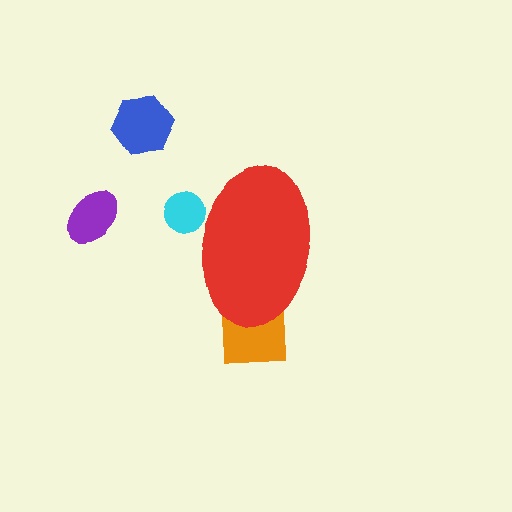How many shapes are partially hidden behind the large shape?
2 shapes are partially hidden.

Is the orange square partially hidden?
Yes, the orange square is partially hidden behind the red ellipse.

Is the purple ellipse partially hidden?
No, the purple ellipse is fully visible.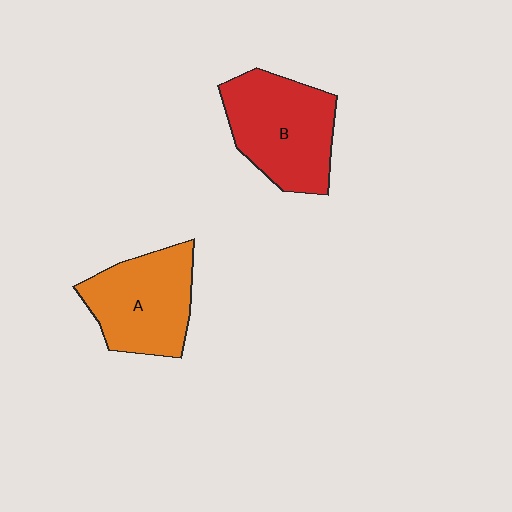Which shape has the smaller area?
Shape A (orange).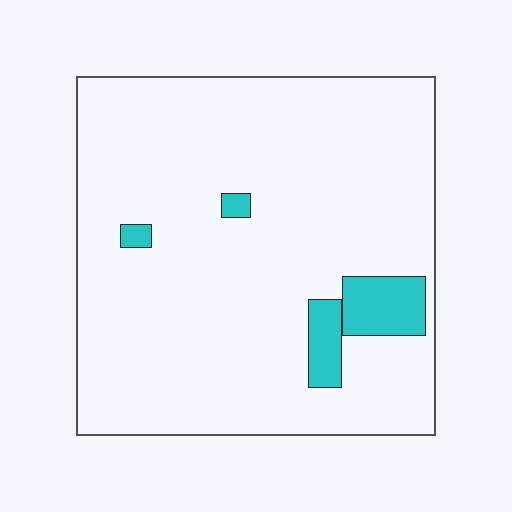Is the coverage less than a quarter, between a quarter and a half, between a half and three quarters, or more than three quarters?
Less than a quarter.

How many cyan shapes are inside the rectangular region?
4.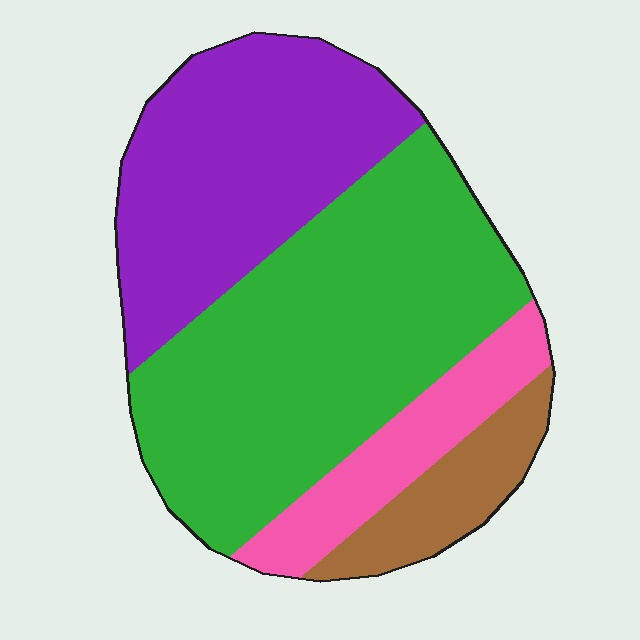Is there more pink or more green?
Green.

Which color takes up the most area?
Green, at roughly 45%.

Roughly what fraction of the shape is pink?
Pink takes up about one eighth (1/8) of the shape.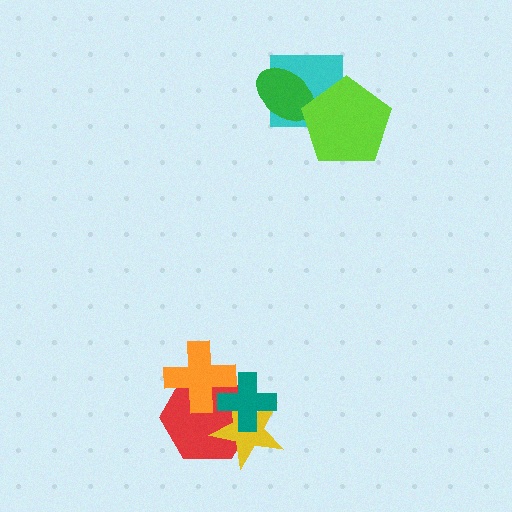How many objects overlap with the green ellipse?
2 objects overlap with the green ellipse.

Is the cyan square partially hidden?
Yes, it is partially covered by another shape.